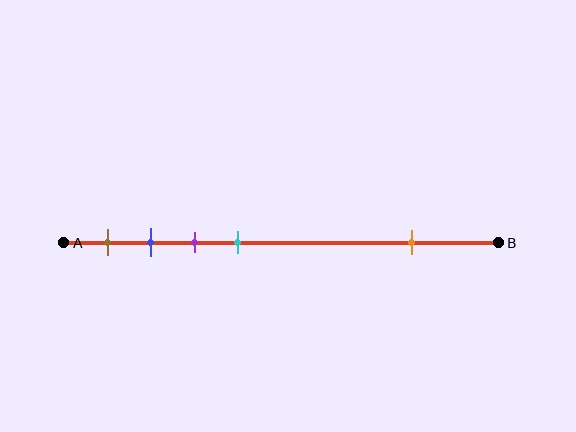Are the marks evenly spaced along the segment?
No, the marks are not evenly spaced.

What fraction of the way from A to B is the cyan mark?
The cyan mark is approximately 40% (0.4) of the way from A to B.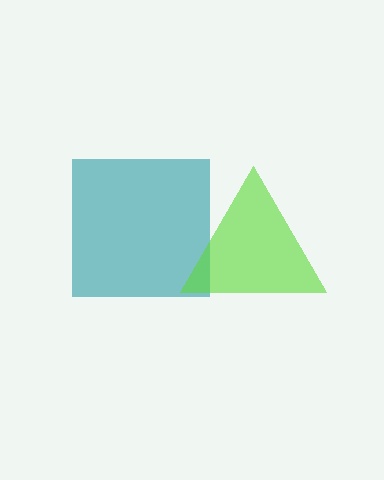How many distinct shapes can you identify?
There are 2 distinct shapes: a teal square, a lime triangle.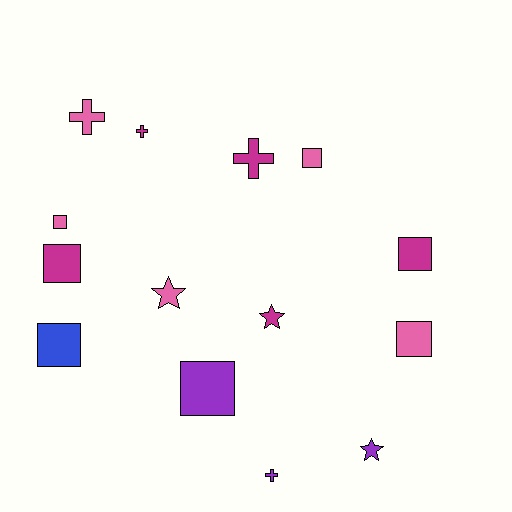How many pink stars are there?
There is 1 pink star.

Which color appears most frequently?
Pink, with 5 objects.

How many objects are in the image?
There are 14 objects.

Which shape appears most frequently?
Square, with 7 objects.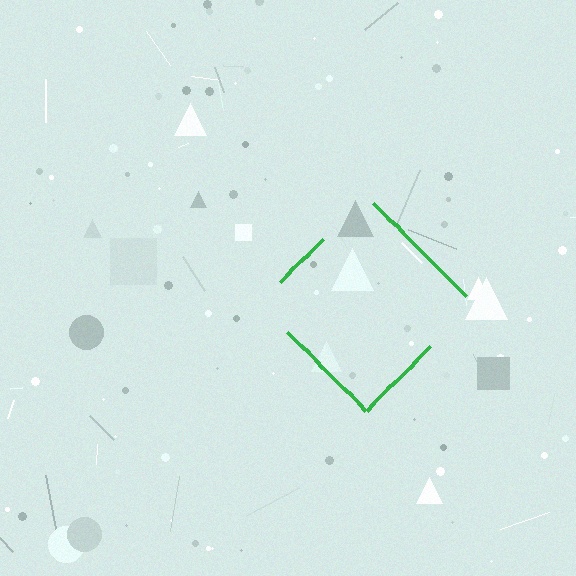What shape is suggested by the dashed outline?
The dashed outline suggests a diamond.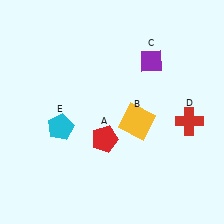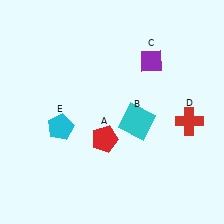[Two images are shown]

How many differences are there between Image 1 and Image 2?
There is 1 difference between the two images.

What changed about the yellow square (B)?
In Image 1, B is yellow. In Image 2, it changed to cyan.